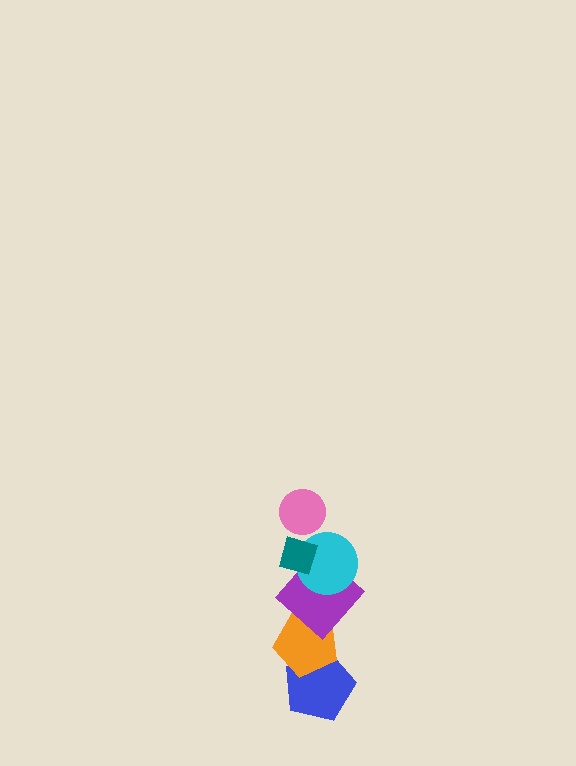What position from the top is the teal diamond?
The teal diamond is 2nd from the top.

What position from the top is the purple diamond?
The purple diamond is 4th from the top.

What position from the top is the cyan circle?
The cyan circle is 3rd from the top.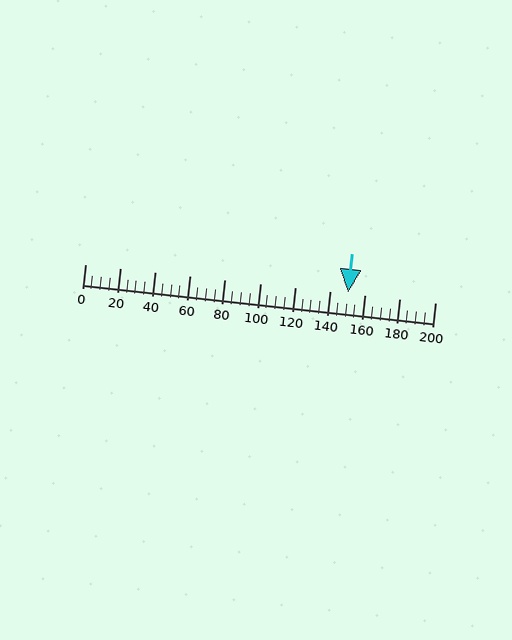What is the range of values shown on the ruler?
The ruler shows values from 0 to 200.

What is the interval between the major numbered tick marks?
The major tick marks are spaced 20 units apart.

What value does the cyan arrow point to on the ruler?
The cyan arrow points to approximately 150.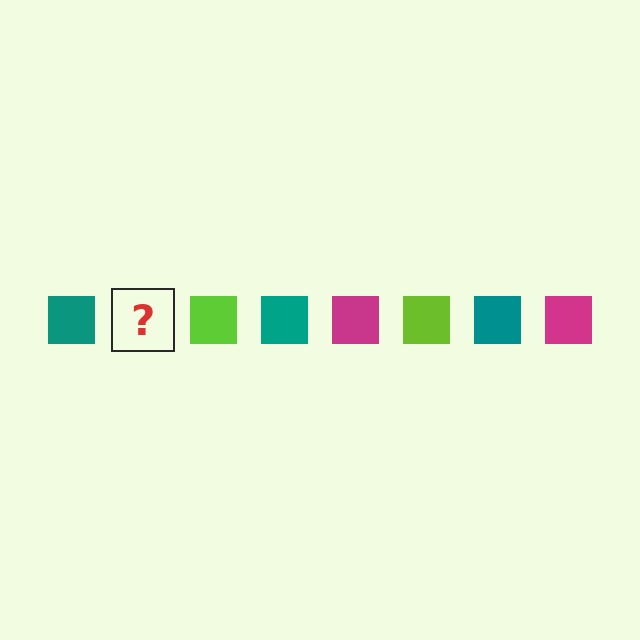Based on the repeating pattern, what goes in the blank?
The blank should be a magenta square.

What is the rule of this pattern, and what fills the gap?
The rule is that the pattern cycles through teal, magenta, lime squares. The gap should be filled with a magenta square.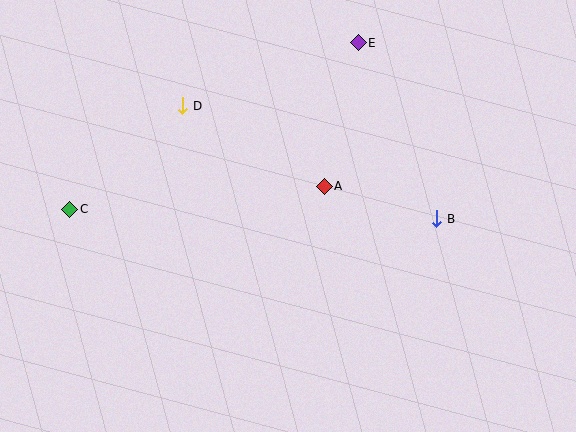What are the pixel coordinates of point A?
Point A is at (324, 186).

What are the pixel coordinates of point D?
Point D is at (183, 106).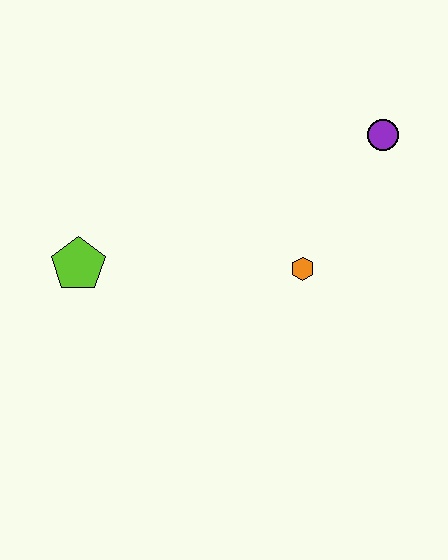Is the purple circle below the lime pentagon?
No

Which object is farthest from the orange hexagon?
The lime pentagon is farthest from the orange hexagon.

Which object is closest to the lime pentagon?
The orange hexagon is closest to the lime pentagon.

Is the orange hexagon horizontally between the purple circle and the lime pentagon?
Yes